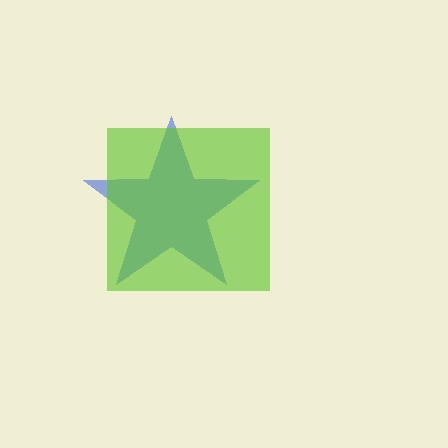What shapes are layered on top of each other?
The layered shapes are: a blue star, a lime square.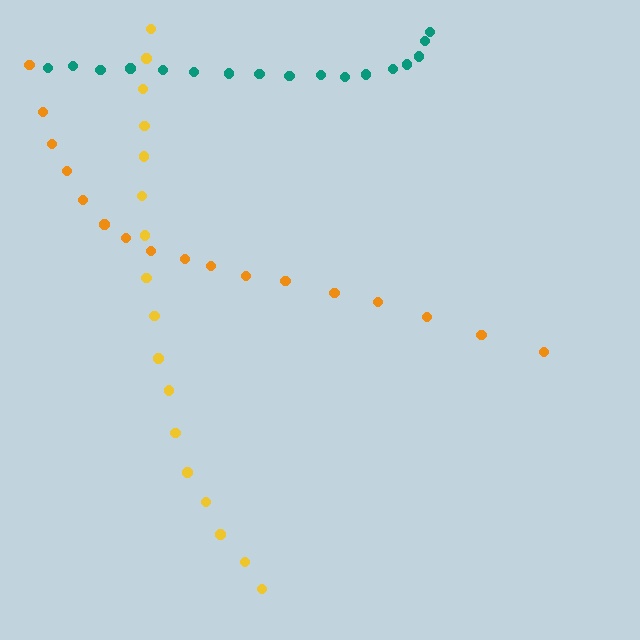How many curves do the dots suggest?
There are 3 distinct paths.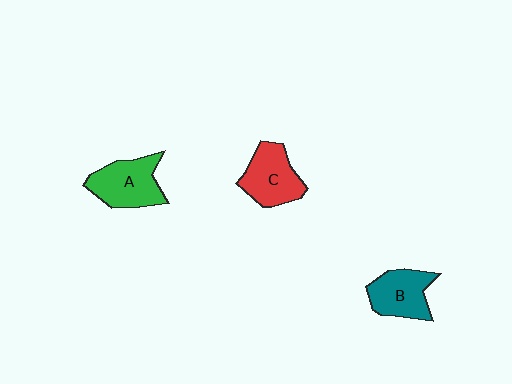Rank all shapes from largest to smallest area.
From largest to smallest: A (green), C (red), B (teal).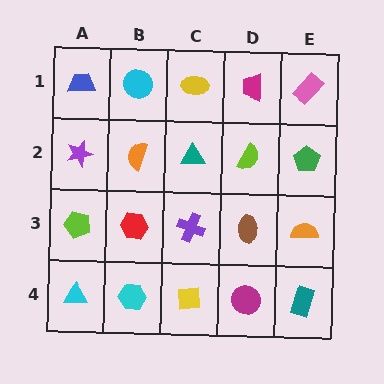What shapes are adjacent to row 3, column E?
A green pentagon (row 2, column E), a teal rectangle (row 4, column E), a brown ellipse (row 3, column D).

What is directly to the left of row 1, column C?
A cyan circle.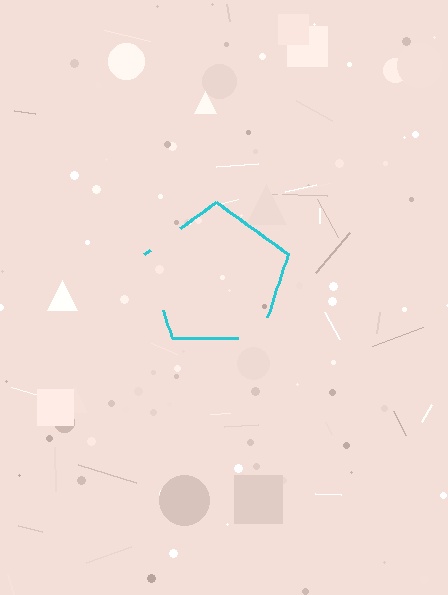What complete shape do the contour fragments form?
The contour fragments form a pentagon.